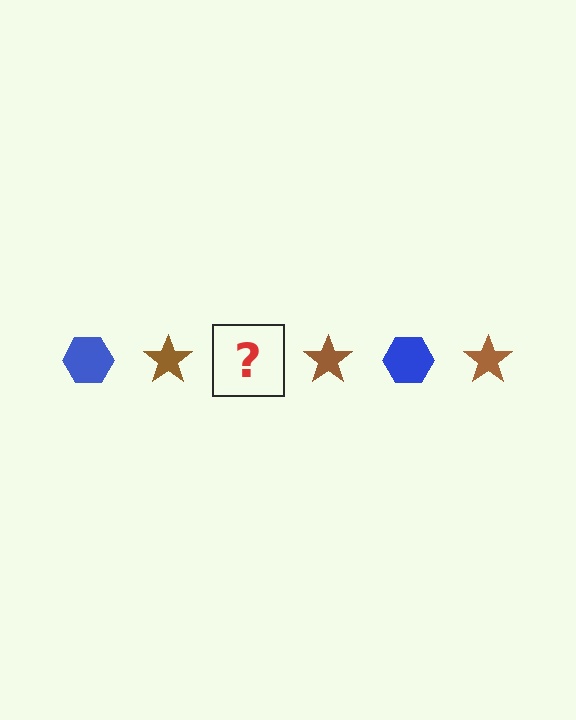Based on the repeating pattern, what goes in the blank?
The blank should be a blue hexagon.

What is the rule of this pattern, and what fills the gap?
The rule is that the pattern alternates between blue hexagon and brown star. The gap should be filled with a blue hexagon.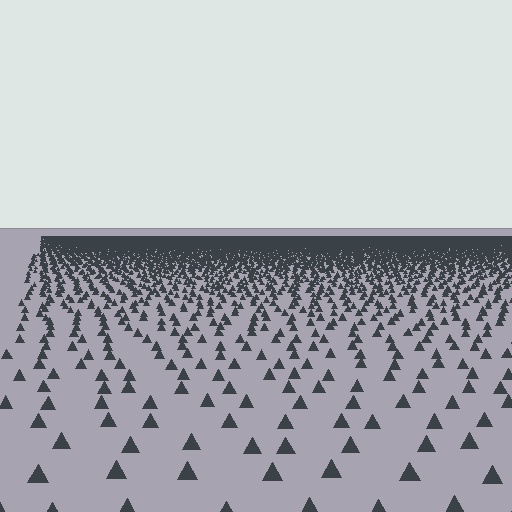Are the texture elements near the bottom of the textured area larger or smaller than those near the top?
Larger. Near the bottom, elements are closer to the viewer and appear at a bigger on-screen size.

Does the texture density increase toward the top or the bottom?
Density increases toward the top.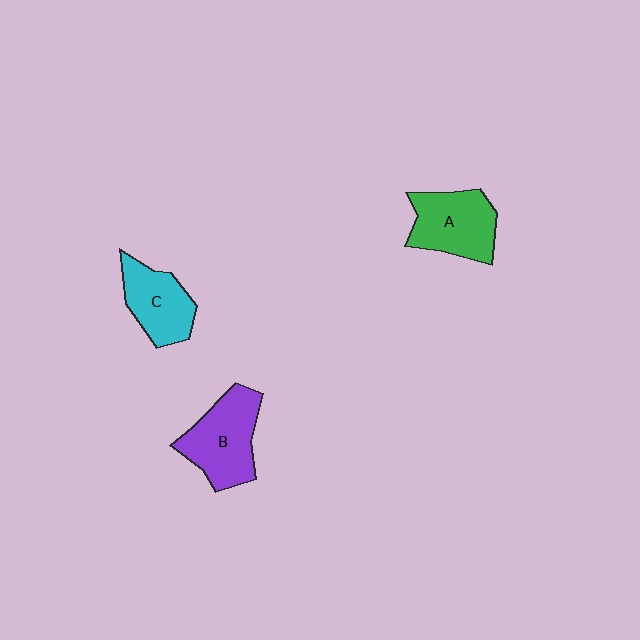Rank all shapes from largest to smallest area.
From largest to smallest: B (purple), A (green), C (cyan).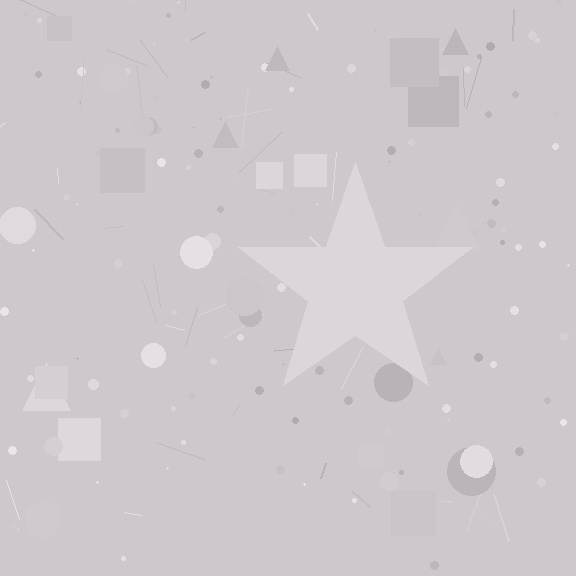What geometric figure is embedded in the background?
A star is embedded in the background.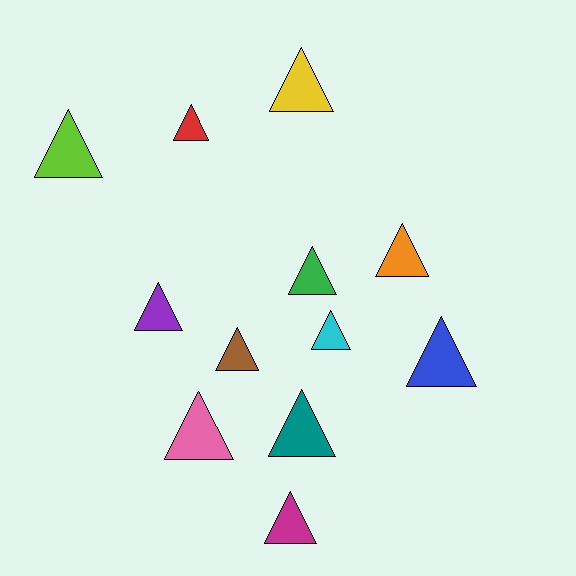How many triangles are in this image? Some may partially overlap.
There are 12 triangles.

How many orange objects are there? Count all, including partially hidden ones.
There is 1 orange object.